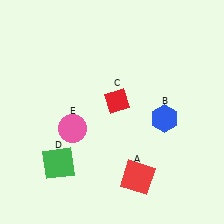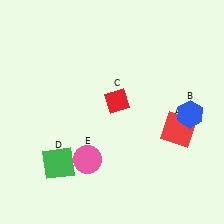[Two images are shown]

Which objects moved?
The objects that moved are: the red square (A), the blue hexagon (B), the pink circle (E).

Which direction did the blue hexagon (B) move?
The blue hexagon (B) moved right.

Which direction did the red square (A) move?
The red square (A) moved up.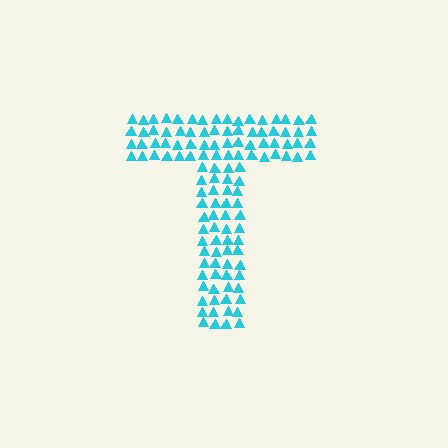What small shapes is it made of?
It is made of small triangles.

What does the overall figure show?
The overall figure shows the letter T.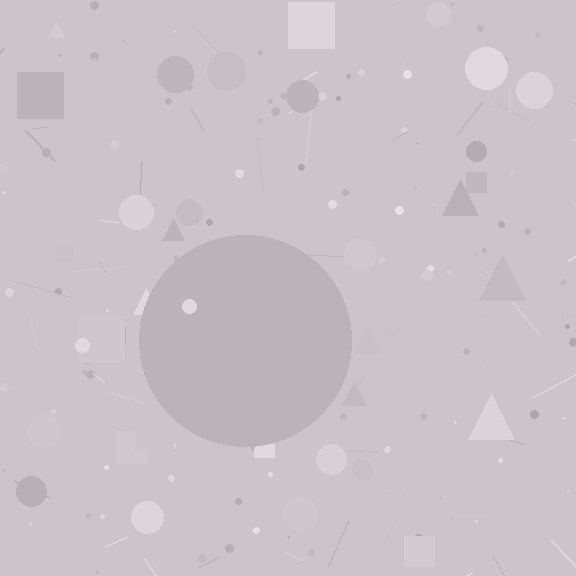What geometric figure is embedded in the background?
A circle is embedded in the background.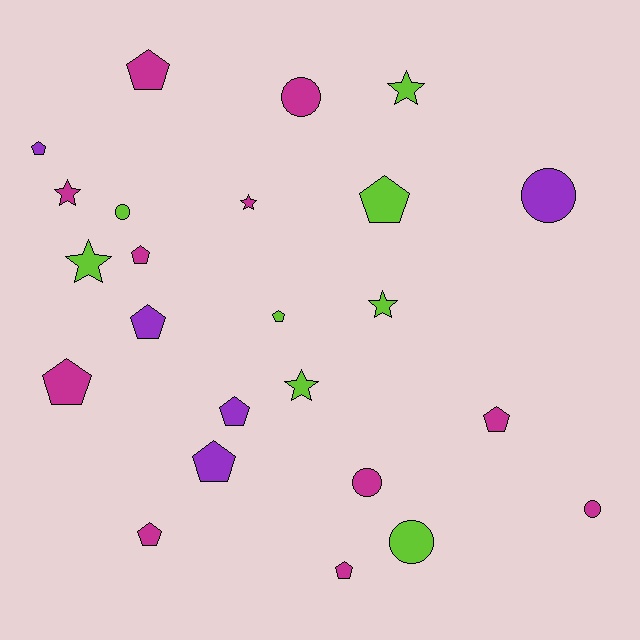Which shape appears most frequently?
Pentagon, with 12 objects.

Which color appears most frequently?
Magenta, with 11 objects.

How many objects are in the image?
There are 24 objects.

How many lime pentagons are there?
There are 2 lime pentagons.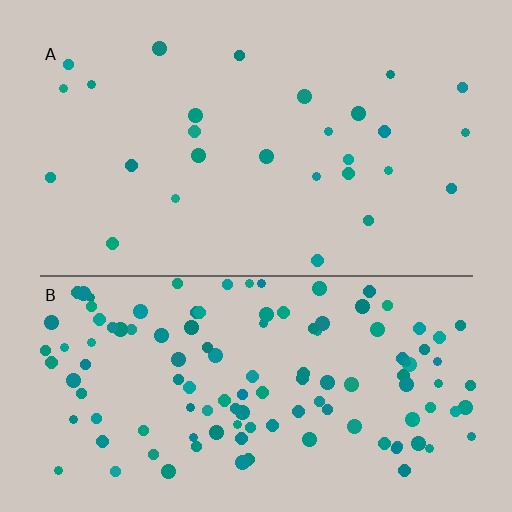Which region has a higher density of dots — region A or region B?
B (the bottom).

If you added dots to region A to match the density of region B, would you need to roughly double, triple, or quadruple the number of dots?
Approximately quadruple.